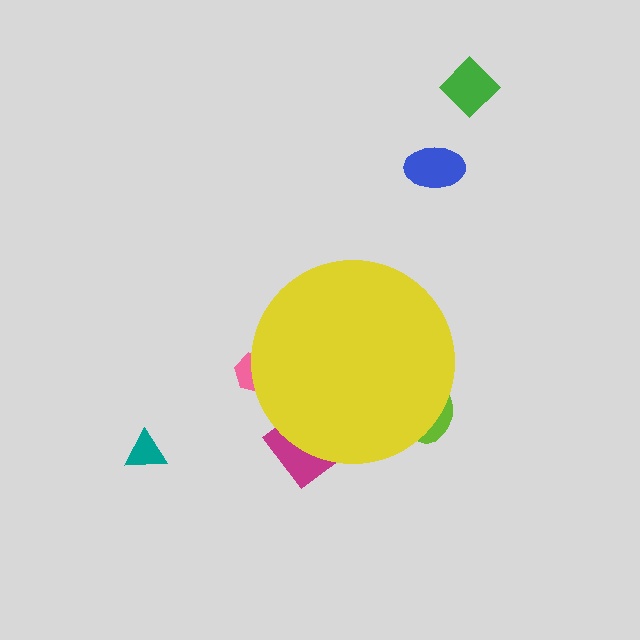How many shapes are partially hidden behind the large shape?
3 shapes are partially hidden.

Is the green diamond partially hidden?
No, the green diamond is fully visible.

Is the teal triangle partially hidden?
No, the teal triangle is fully visible.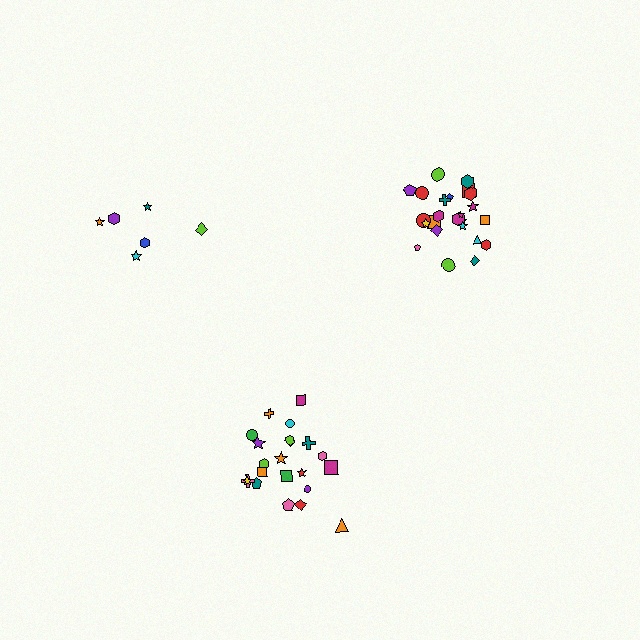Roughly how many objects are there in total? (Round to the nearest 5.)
Roughly 55 objects in total.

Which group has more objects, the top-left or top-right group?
The top-right group.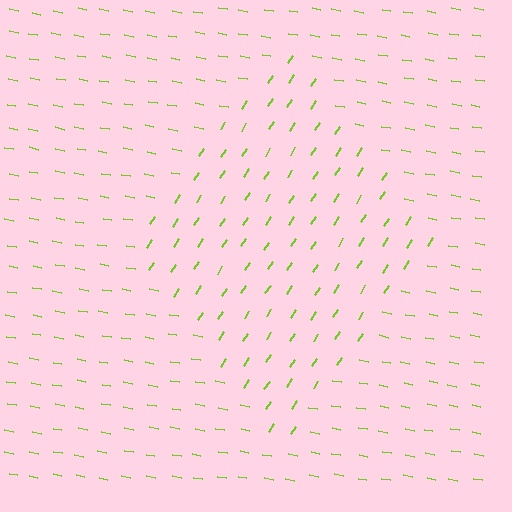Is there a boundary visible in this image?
Yes, there is a texture boundary formed by a change in line orientation.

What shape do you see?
I see a diamond.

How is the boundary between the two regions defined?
The boundary is defined purely by a change in line orientation (approximately 67 degrees difference). All lines are the same color and thickness.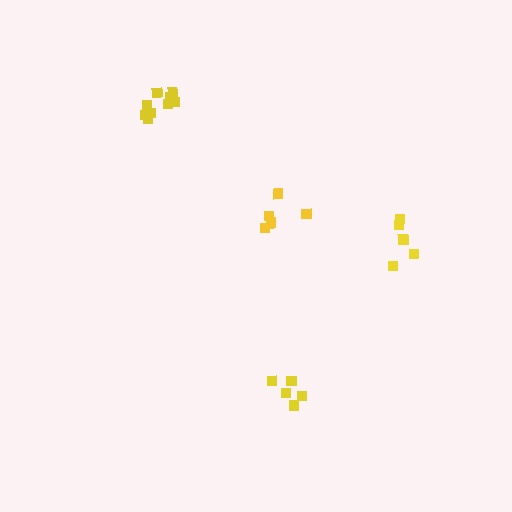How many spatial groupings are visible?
There are 4 spatial groupings.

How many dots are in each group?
Group 1: 5 dots, Group 2: 10 dots, Group 3: 5 dots, Group 4: 5 dots (25 total).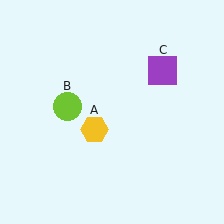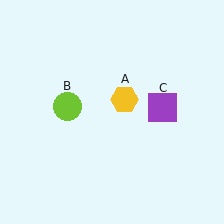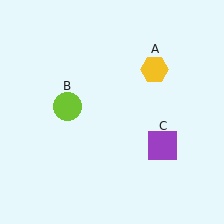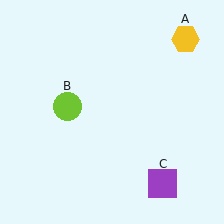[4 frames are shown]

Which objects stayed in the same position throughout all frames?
Lime circle (object B) remained stationary.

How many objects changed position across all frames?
2 objects changed position: yellow hexagon (object A), purple square (object C).